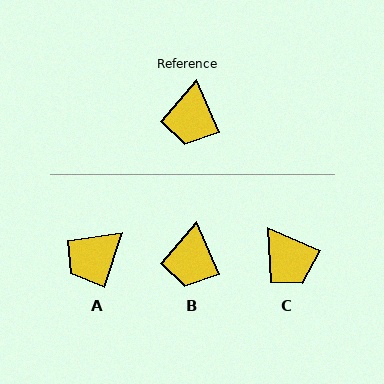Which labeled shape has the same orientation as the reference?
B.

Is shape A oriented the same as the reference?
No, it is off by about 41 degrees.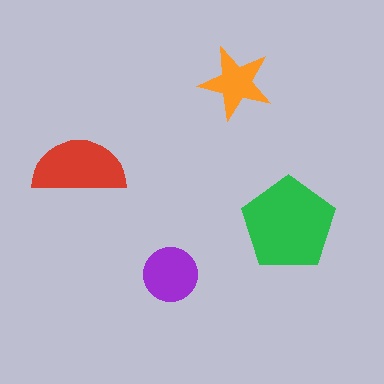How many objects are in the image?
There are 4 objects in the image.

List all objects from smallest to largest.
The orange star, the purple circle, the red semicircle, the green pentagon.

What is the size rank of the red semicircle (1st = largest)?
2nd.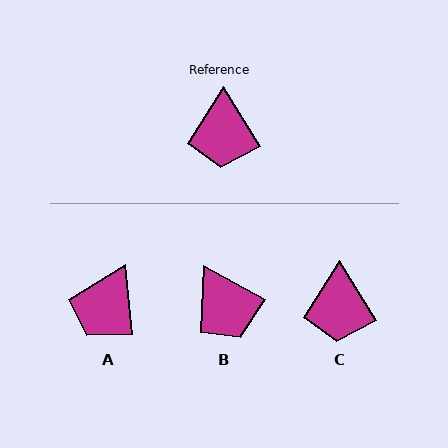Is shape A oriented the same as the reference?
No, it is off by about 26 degrees.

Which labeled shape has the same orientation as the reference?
C.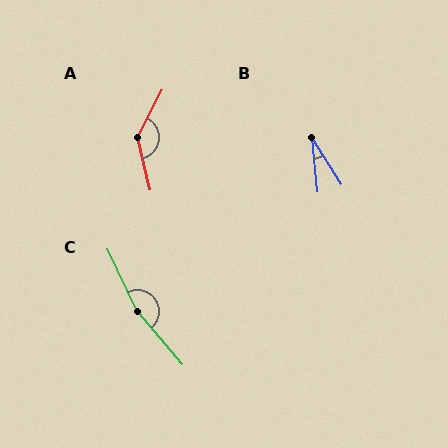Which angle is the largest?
C, at approximately 165 degrees.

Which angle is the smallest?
B, at approximately 27 degrees.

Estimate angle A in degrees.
Approximately 139 degrees.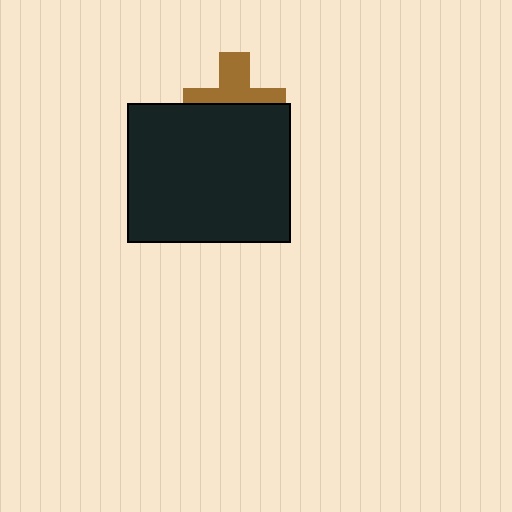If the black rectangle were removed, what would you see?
You would see the complete brown cross.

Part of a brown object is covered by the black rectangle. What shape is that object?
It is a cross.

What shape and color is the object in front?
The object in front is a black rectangle.